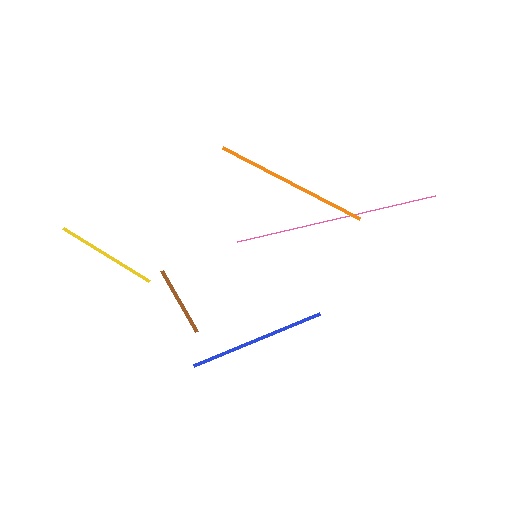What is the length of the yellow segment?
The yellow segment is approximately 101 pixels long.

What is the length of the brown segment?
The brown segment is approximately 71 pixels long.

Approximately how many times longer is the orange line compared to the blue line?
The orange line is approximately 1.1 times the length of the blue line.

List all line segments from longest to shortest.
From longest to shortest: pink, orange, blue, yellow, brown.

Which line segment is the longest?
The pink line is the longest at approximately 203 pixels.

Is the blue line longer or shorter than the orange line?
The orange line is longer than the blue line.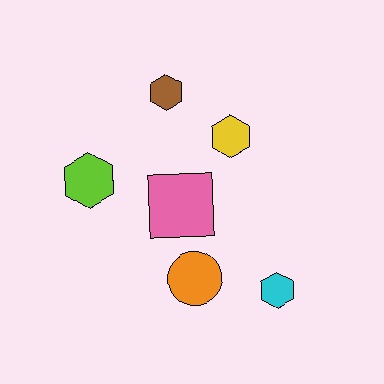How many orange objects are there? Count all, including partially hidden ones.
There is 1 orange object.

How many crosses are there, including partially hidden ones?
There are no crosses.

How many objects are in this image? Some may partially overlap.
There are 6 objects.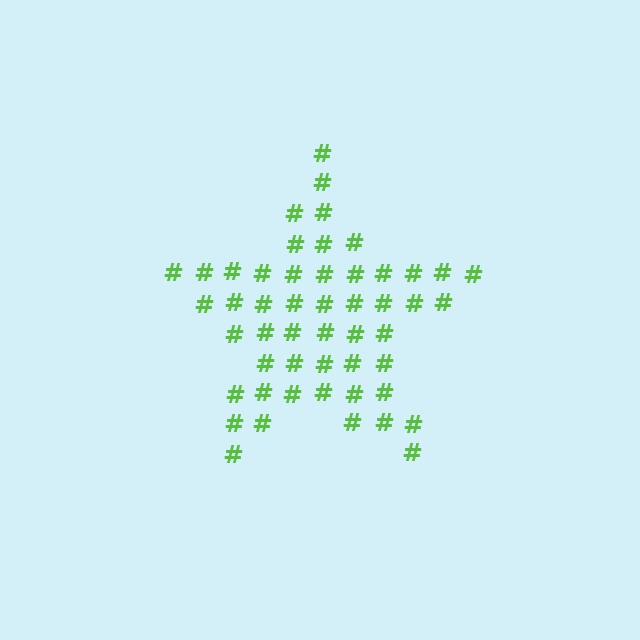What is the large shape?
The large shape is a star.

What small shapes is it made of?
It is made of small hash symbols.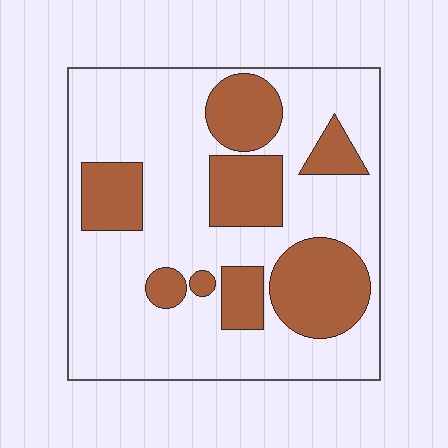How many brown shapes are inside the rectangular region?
8.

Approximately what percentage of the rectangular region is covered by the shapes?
Approximately 30%.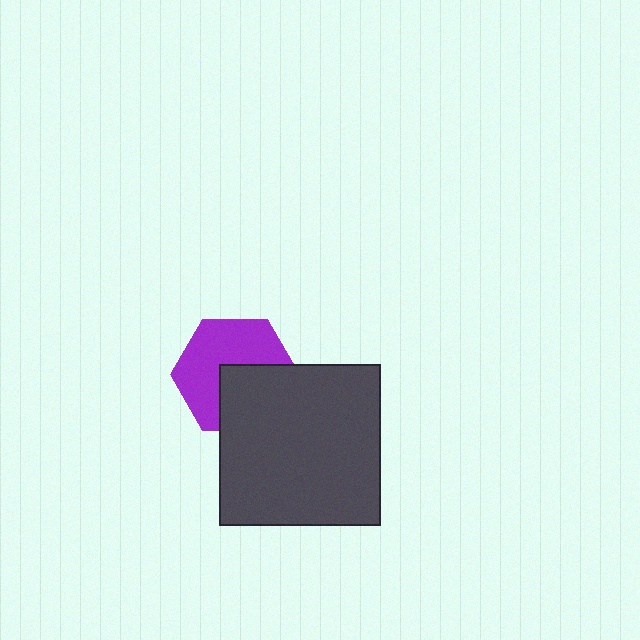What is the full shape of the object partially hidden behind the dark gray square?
The partially hidden object is a purple hexagon.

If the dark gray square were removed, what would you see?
You would see the complete purple hexagon.